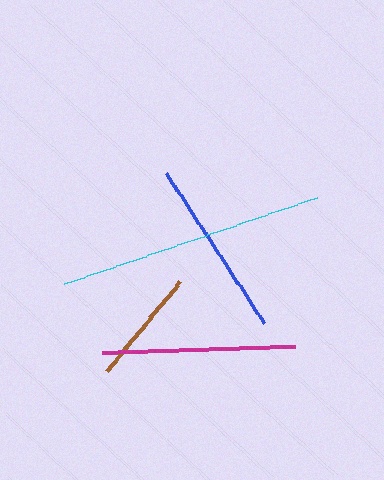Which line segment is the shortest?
The brown line is the shortest at approximately 116 pixels.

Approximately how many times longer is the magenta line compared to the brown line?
The magenta line is approximately 1.7 times the length of the brown line.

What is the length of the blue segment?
The blue segment is approximately 179 pixels long.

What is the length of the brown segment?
The brown segment is approximately 116 pixels long.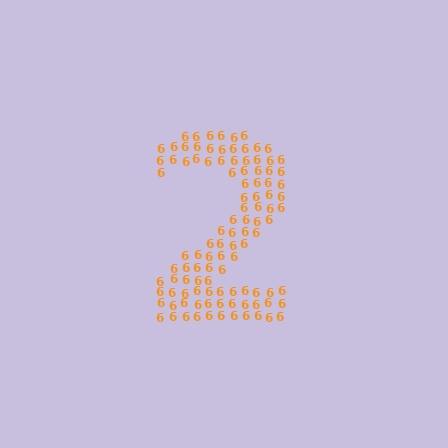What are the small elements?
The small elements are digit 6's.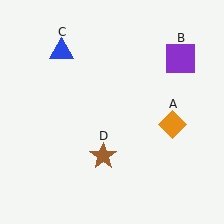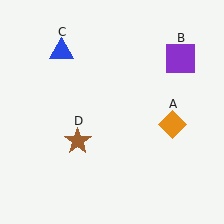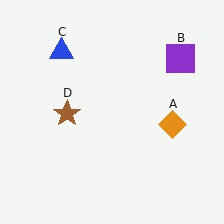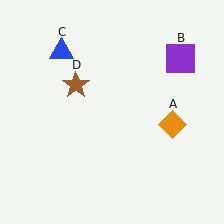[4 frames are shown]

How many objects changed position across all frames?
1 object changed position: brown star (object D).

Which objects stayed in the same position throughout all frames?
Orange diamond (object A) and purple square (object B) and blue triangle (object C) remained stationary.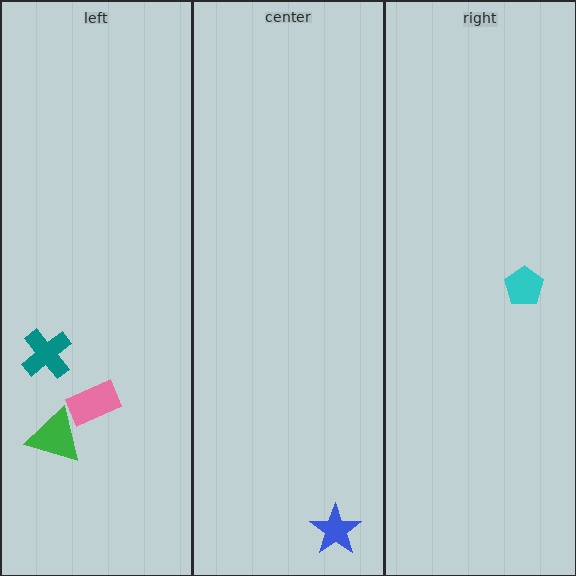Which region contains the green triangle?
The left region.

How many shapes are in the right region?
1.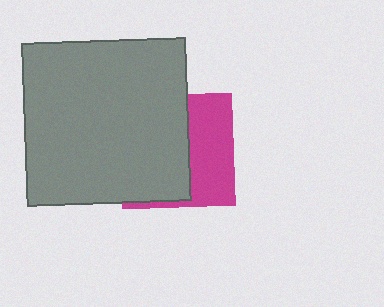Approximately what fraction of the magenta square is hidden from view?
Roughly 58% of the magenta square is hidden behind the gray square.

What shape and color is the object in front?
The object in front is a gray square.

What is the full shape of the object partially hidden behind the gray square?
The partially hidden object is a magenta square.